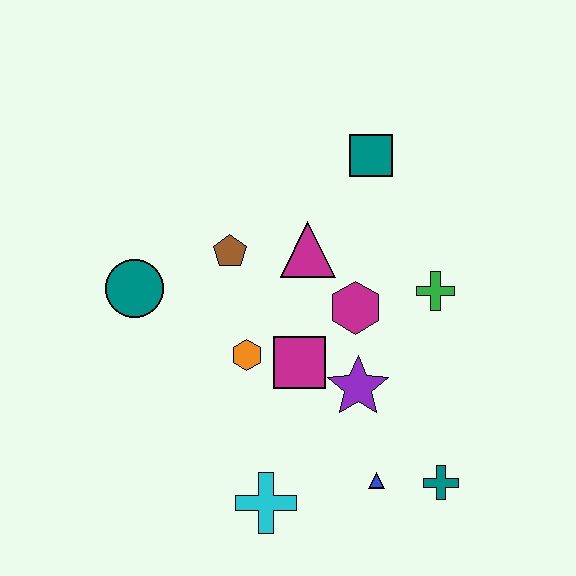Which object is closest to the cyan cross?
The blue triangle is closest to the cyan cross.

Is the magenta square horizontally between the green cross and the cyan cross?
Yes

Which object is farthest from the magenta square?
The teal square is farthest from the magenta square.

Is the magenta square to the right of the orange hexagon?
Yes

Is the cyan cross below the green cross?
Yes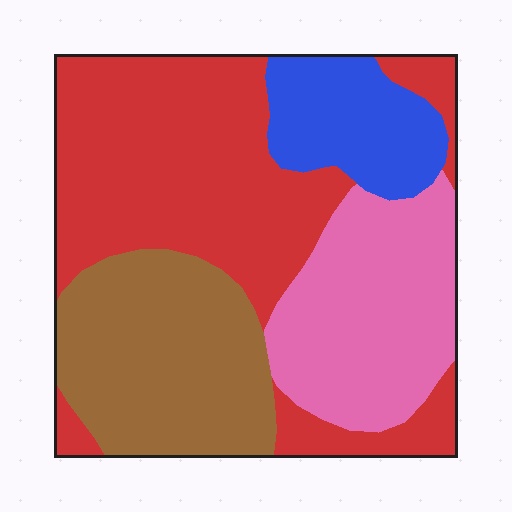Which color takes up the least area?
Blue, at roughly 10%.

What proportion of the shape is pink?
Pink takes up less than a quarter of the shape.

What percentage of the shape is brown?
Brown takes up between a sixth and a third of the shape.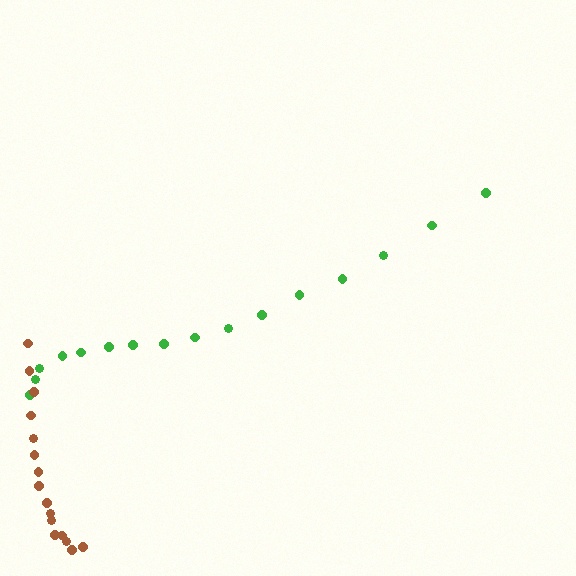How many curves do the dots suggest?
There are 2 distinct paths.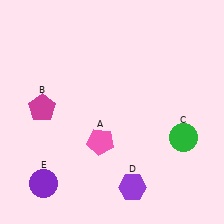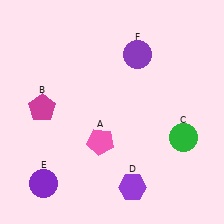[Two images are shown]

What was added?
A purple circle (F) was added in Image 2.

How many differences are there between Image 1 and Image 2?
There is 1 difference between the two images.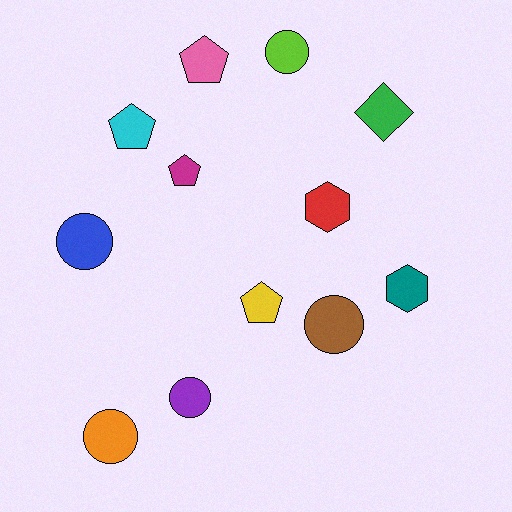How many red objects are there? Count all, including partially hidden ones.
There is 1 red object.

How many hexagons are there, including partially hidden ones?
There are 2 hexagons.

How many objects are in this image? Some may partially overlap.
There are 12 objects.